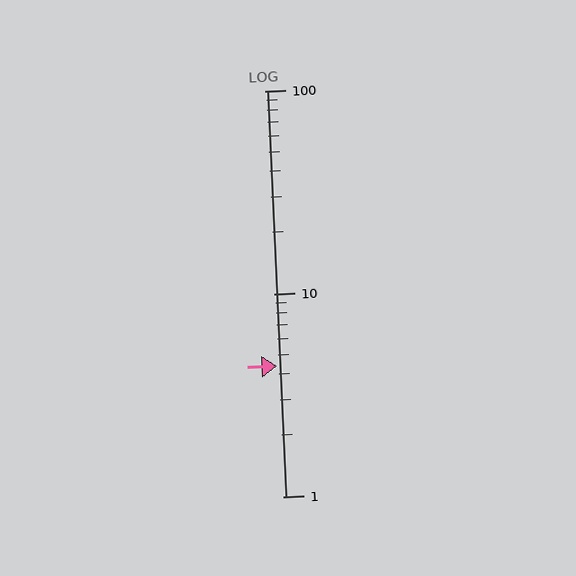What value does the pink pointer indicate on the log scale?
The pointer indicates approximately 4.4.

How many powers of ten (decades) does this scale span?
The scale spans 2 decades, from 1 to 100.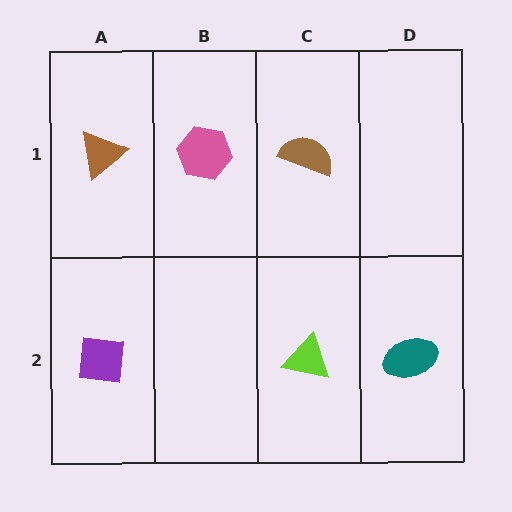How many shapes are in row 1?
3 shapes.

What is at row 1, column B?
A pink hexagon.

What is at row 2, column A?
A purple square.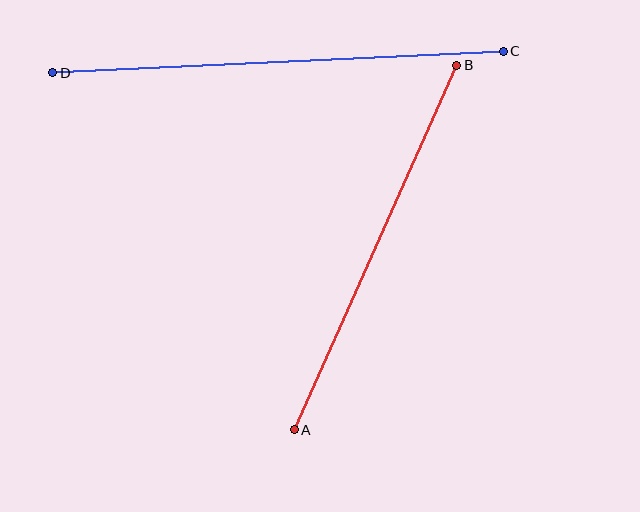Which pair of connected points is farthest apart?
Points C and D are farthest apart.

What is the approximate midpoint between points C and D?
The midpoint is at approximately (278, 62) pixels.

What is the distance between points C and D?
The distance is approximately 451 pixels.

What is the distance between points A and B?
The distance is approximately 399 pixels.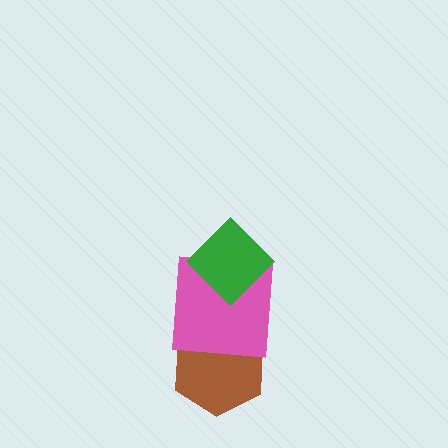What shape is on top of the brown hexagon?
The pink square is on top of the brown hexagon.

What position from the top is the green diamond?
The green diamond is 1st from the top.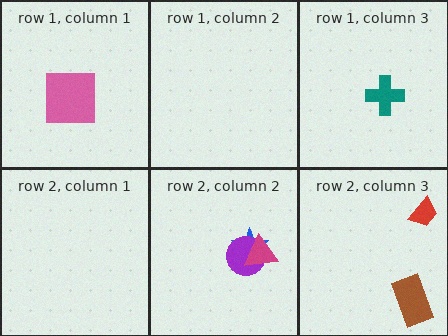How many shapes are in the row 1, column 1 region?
1.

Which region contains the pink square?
The row 1, column 1 region.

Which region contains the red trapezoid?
The row 2, column 3 region.